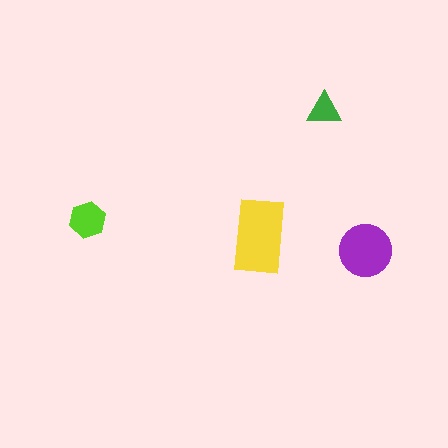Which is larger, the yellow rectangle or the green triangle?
The yellow rectangle.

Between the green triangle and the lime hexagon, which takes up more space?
The lime hexagon.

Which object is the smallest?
The green triangle.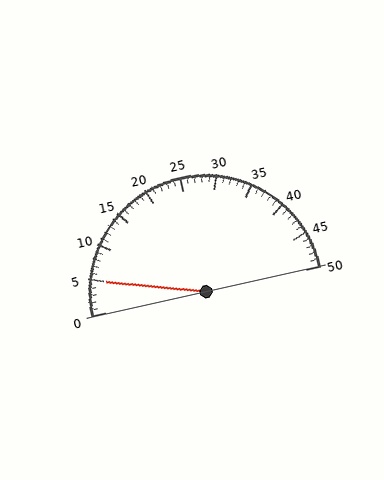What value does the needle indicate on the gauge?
The needle indicates approximately 5.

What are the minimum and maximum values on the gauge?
The gauge ranges from 0 to 50.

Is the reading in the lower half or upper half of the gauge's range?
The reading is in the lower half of the range (0 to 50).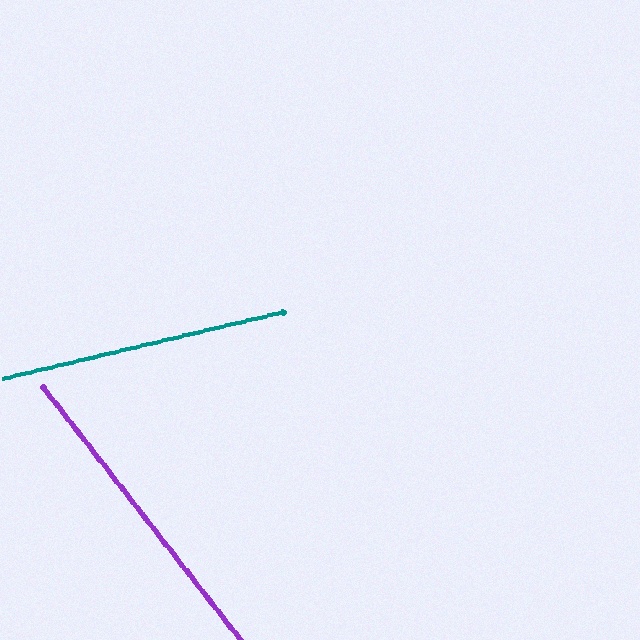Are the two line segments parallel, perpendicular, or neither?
Neither parallel nor perpendicular — they differ by about 65°.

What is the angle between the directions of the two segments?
Approximately 65 degrees.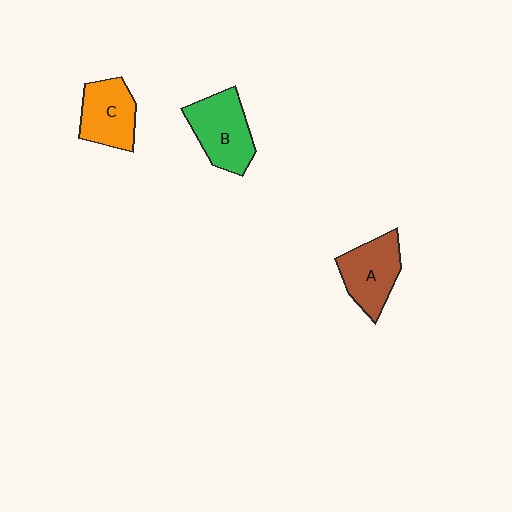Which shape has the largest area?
Shape B (green).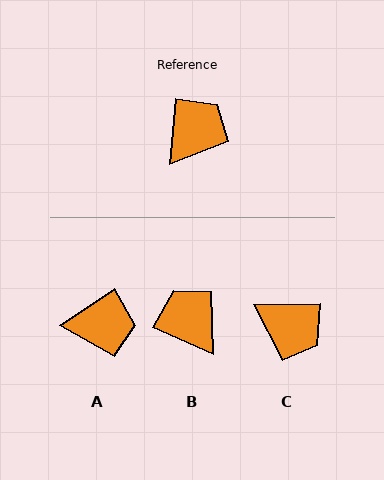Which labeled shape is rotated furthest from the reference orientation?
C, about 84 degrees away.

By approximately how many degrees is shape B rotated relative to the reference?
Approximately 70 degrees counter-clockwise.